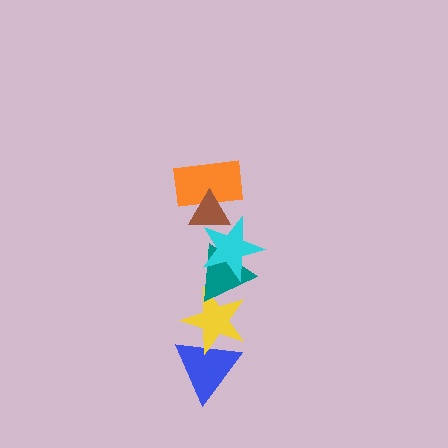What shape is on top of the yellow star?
The teal triangle is on top of the yellow star.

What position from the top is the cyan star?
The cyan star is 3rd from the top.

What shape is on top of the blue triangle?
The yellow star is on top of the blue triangle.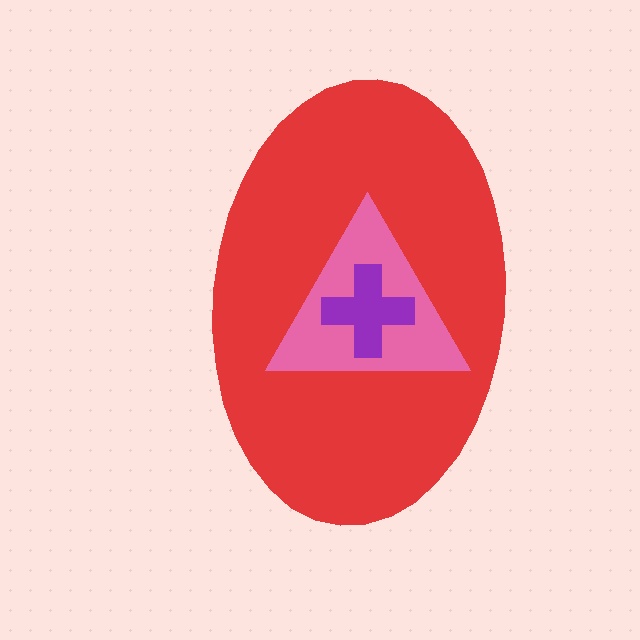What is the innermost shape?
The purple cross.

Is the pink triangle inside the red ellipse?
Yes.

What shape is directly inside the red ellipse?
The pink triangle.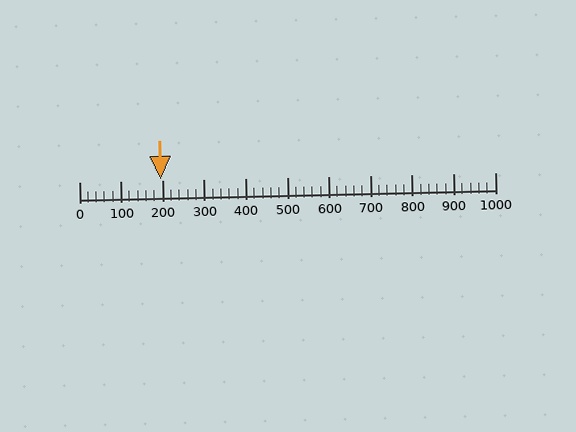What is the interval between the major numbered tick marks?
The major tick marks are spaced 100 units apart.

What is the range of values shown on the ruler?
The ruler shows values from 0 to 1000.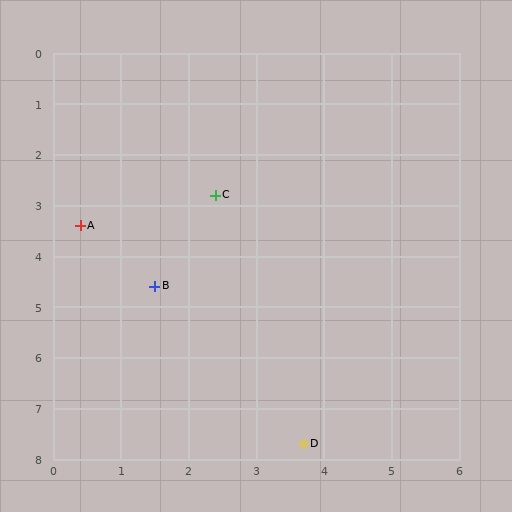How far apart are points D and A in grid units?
Points D and A are about 5.4 grid units apart.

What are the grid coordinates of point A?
Point A is at approximately (0.4, 3.4).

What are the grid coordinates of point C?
Point C is at approximately (2.4, 2.8).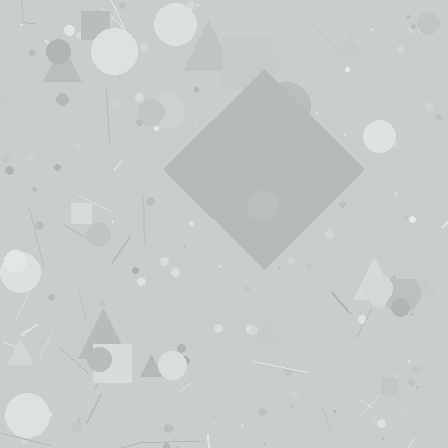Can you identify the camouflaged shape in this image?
The camouflaged shape is a diamond.